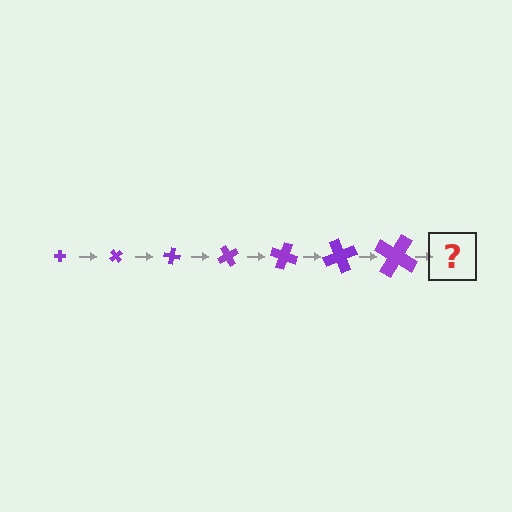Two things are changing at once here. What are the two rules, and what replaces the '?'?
The two rules are that the cross grows larger each step and it rotates 50 degrees each step. The '?' should be a cross, larger than the previous one and rotated 350 degrees from the start.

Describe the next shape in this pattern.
It should be a cross, larger than the previous one and rotated 350 degrees from the start.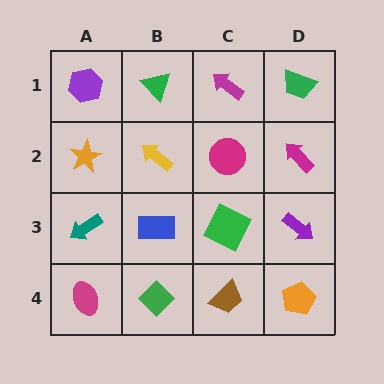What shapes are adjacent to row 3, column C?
A magenta circle (row 2, column C), a brown trapezoid (row 4, column C), a blue rectangle (row 3, column B), a purple arrow (row 3, column D).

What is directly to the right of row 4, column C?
An orange pentagon.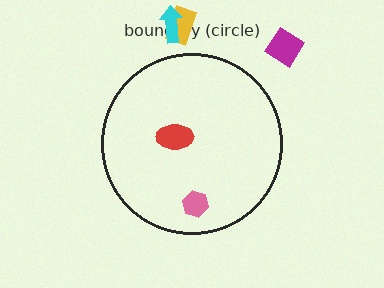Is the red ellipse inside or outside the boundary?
Inside.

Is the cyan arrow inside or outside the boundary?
Outside.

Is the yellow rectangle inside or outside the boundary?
Outside.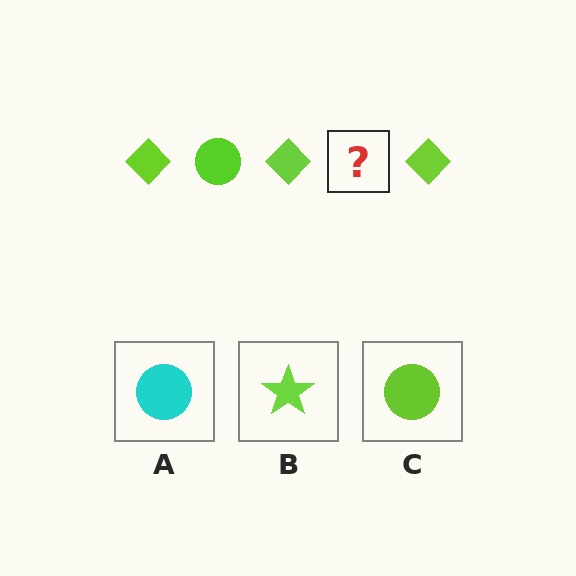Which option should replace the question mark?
Option C.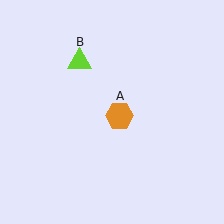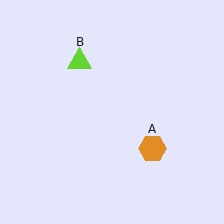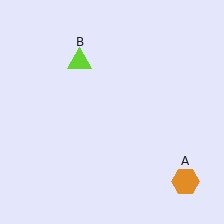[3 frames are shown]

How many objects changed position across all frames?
1 object changed position: orange hexagon (object A).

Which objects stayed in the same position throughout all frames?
Lime triangle (object B) remained stationary.